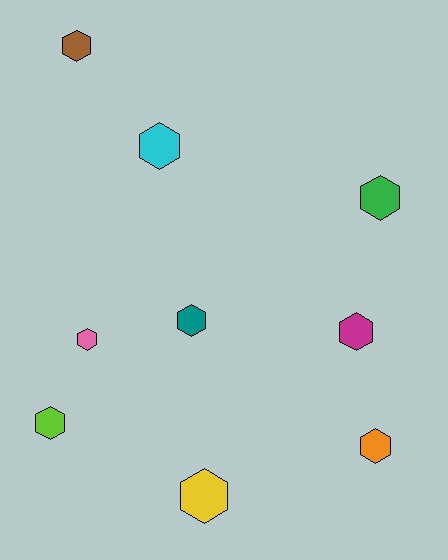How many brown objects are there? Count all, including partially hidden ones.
There is 1 brown object.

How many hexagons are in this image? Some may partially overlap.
There are 9 hexagons.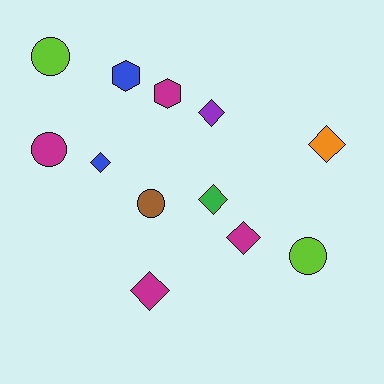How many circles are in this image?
There are 4 circles.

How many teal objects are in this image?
There are no teal objects.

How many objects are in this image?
There are 12 objects.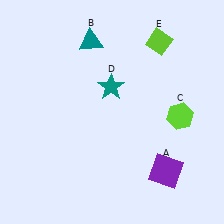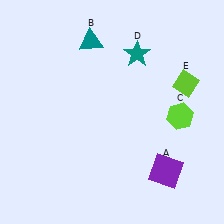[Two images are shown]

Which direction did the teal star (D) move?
The teal star (D) moved up.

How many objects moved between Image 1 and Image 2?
2 objects moved between the two images.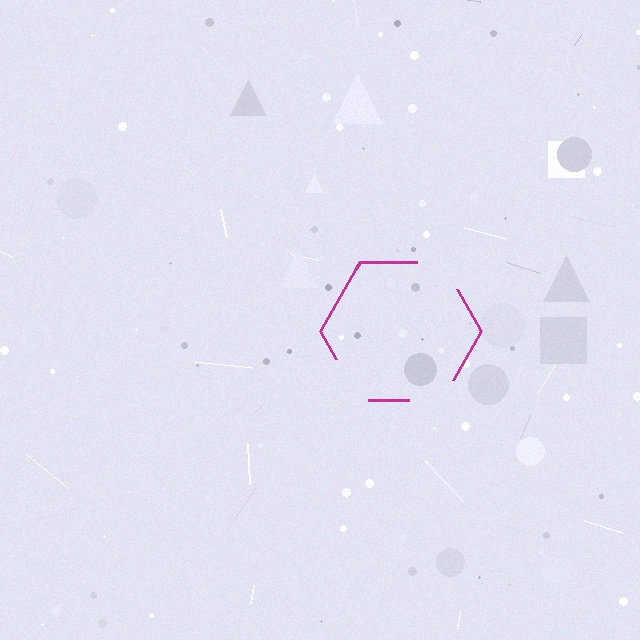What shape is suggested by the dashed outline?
The dashed outline suggests a hexagon.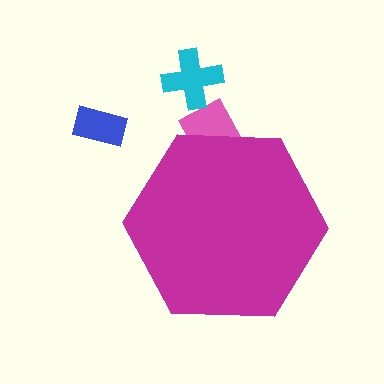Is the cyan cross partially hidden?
No, the cyan cross is fully visible.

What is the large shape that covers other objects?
A magenta hexagon.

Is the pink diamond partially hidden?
Yes, the pink diamond is partially hidden behind the magenta hexagon.